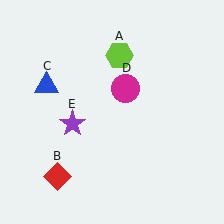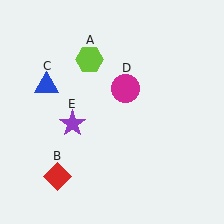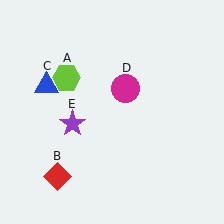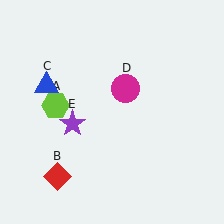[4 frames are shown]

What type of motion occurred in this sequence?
The lime hexagon (object A) rotated counterclockwise around the center of the scene.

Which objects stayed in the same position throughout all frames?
Red diamond (object B) and blue triangle (object C) and magenta circle (object D) and purple star (object E) remained stationary.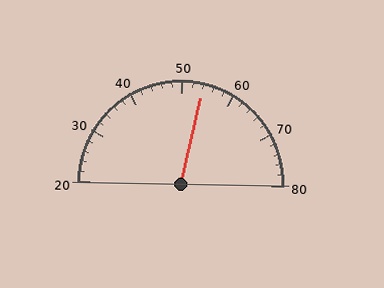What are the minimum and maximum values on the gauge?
The gauge ranges from 20 to 80.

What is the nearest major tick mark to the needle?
The nearest major tick mark is 50.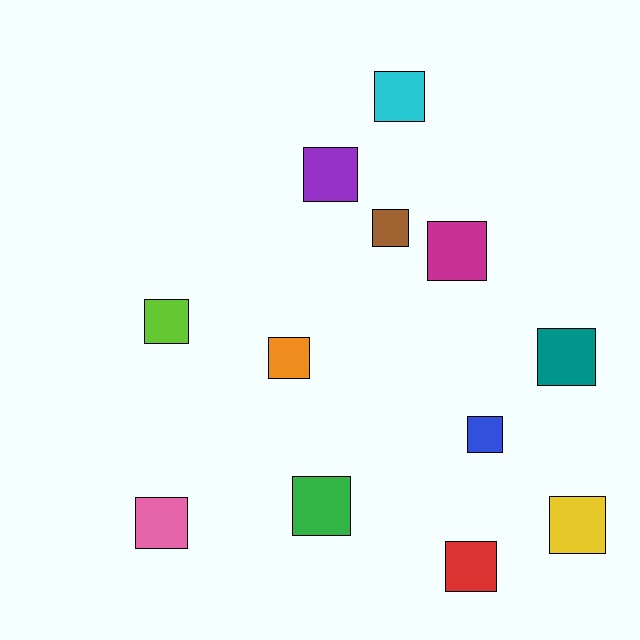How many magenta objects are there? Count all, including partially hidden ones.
There is 1 magenta object.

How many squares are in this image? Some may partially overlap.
There are 12 squares.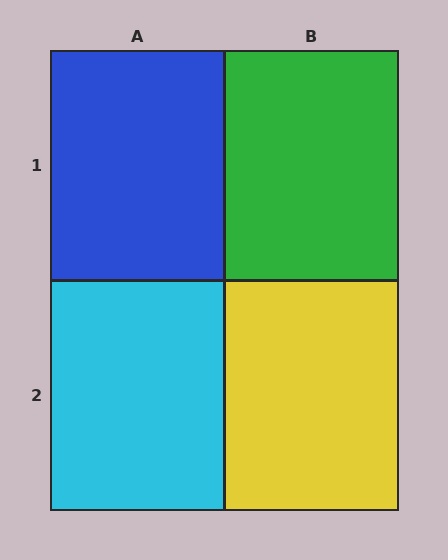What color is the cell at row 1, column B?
Green.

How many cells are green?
1 cell is green.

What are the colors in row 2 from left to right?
Cyan, yellow.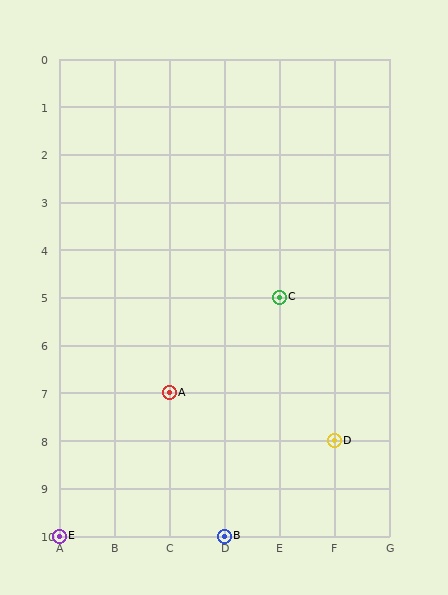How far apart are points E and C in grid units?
Points E and C are 4 columns and 5 rows apart (about 6.4 grid units diagonally).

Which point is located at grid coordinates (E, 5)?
Point C is at (E, 5).